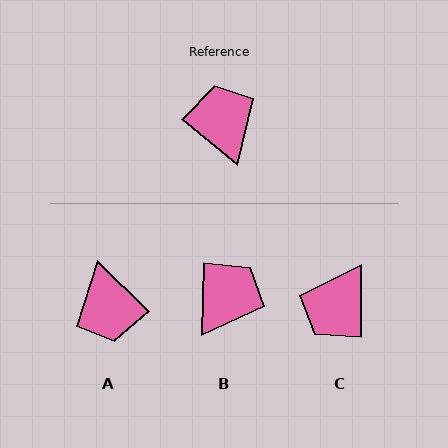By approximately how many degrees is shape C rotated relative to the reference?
Approximately 130 degrees counter-clockwise.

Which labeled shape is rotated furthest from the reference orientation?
A, about 176 degrees away.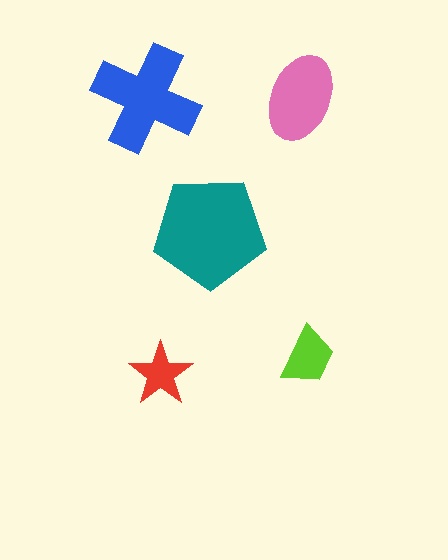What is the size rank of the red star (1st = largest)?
5th.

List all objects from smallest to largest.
The red star, the lime trapezoid, the pink ellipse, the blue cross, the teal pentagon.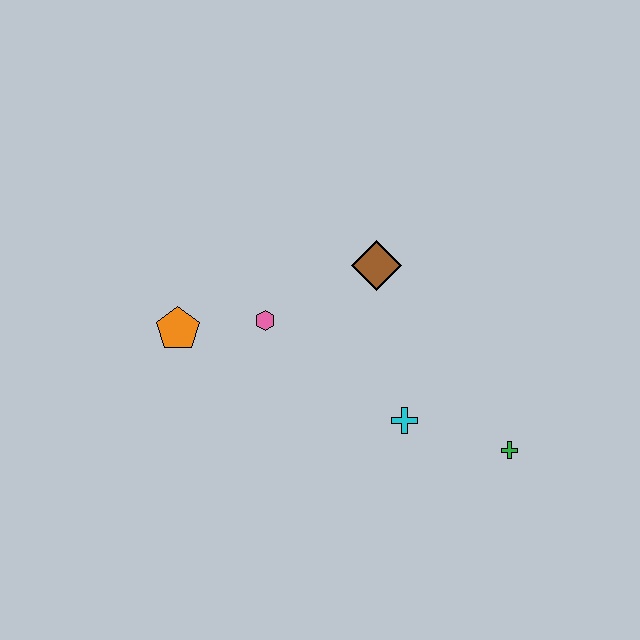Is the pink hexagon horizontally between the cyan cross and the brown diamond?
No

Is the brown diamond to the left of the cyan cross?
Yes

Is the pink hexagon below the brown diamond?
Yes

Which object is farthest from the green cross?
The orange pentagon is farthest from the green cross.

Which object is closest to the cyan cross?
The green cross is closest to the cyan cross.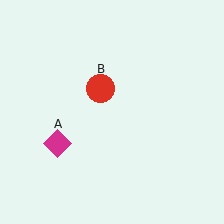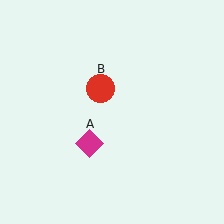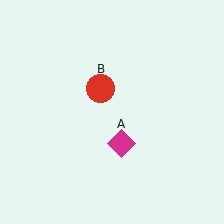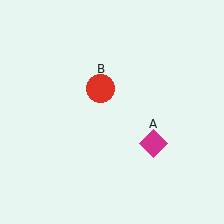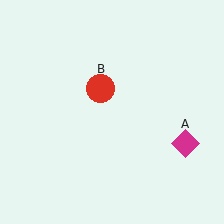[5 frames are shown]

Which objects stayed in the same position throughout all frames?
Red circle (object B) remained stationary.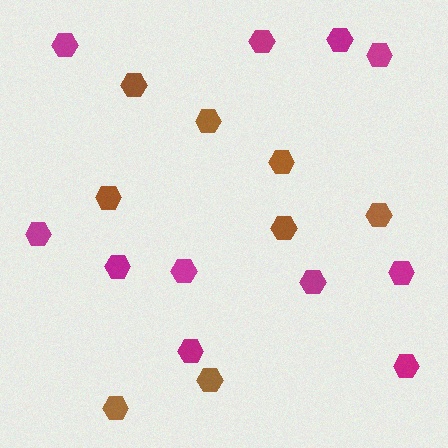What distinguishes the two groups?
There are 2 groups: one group of brown hexagons (8) and one group of magenta hexagons (11).